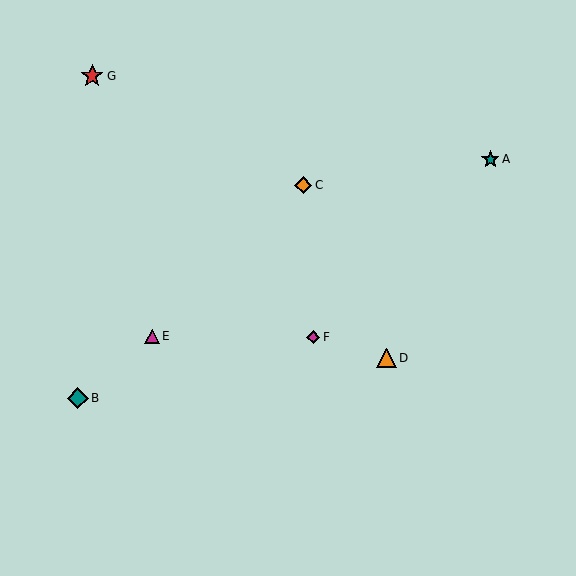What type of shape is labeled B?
Shape B is a teal diamond.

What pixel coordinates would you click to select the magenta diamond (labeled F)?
Click at (313, 337) to select the magenta diamond F.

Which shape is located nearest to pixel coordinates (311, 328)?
The magenta diamond (labeled F) at (313, 337) is nearest to that location.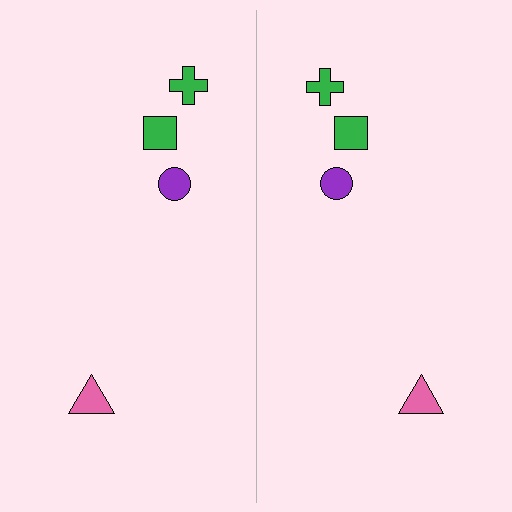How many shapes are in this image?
There are 8 shapes in this image.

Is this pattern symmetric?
Yes, this pattern has bilateral (reflection) symmetry.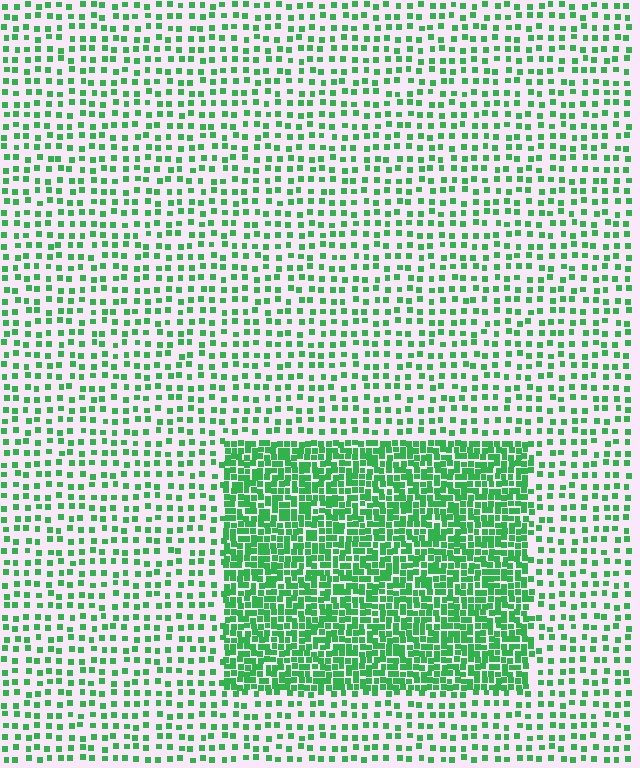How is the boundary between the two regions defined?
The boundary is defined by a change in element density (approximately 2.6x ratio). All elements are the same color, size, and shape.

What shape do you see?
I see a rectangle.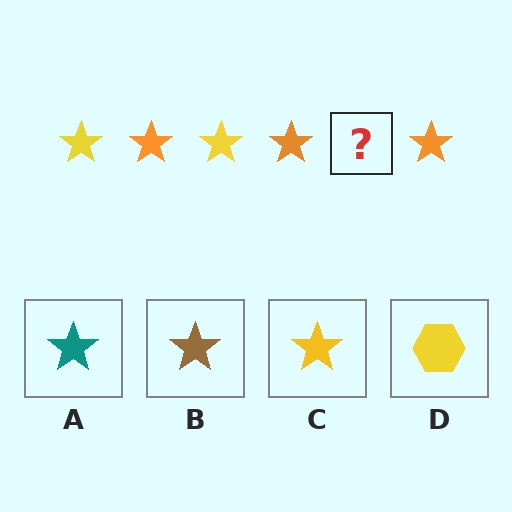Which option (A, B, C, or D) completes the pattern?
C.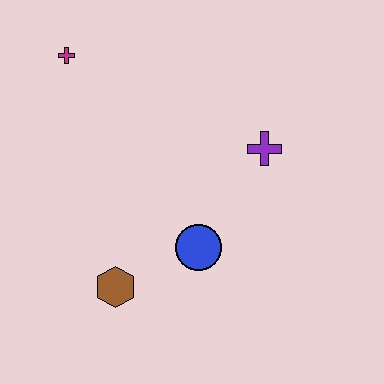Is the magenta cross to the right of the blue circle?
No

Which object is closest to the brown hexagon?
The blue circle is closest to the brown hexagon.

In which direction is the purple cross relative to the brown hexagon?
The purple cross is to the right of the brown hexagon.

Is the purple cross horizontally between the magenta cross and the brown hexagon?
No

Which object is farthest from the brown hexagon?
The magenta cross is farthest from the brown hexagon.